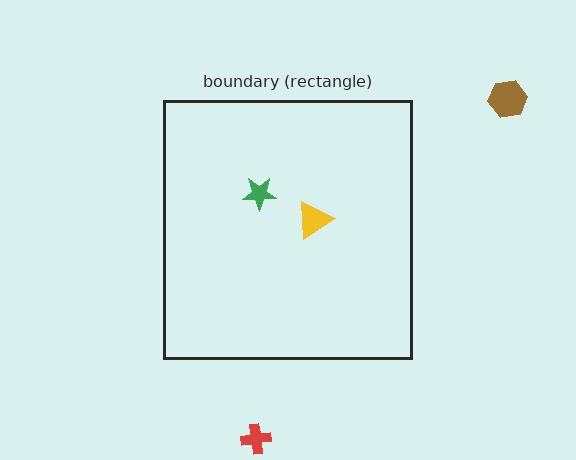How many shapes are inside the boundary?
2 inside, 2 outside.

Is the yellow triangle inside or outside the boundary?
Inside.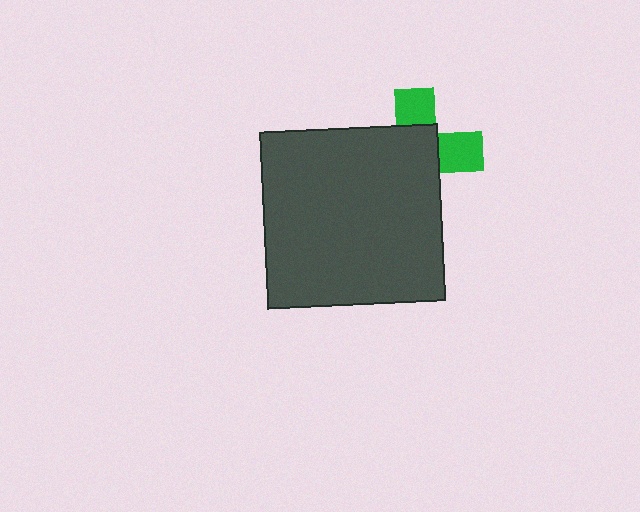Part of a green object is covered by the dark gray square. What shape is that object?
It is a cross.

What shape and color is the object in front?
The object in front is a dark gray square.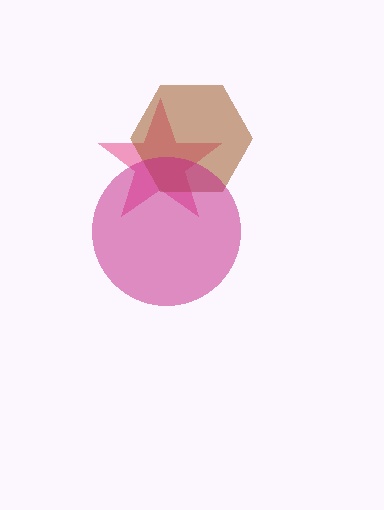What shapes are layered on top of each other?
The layered shapes are: a pink star, a brown hexagon, a magenta circle.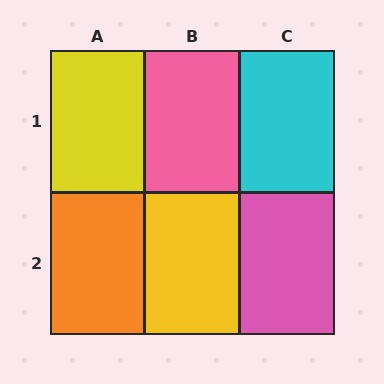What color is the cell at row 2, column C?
Pink.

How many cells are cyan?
1 cell is cyan.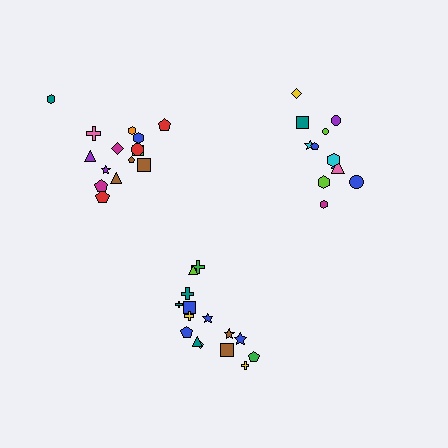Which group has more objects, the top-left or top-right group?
The top-left group.